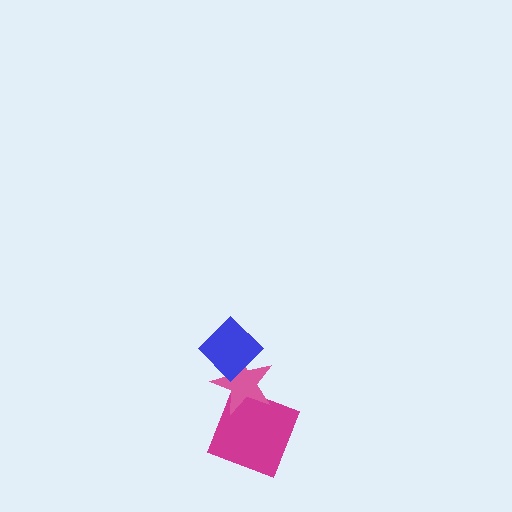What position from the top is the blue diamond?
The blue diamond is 1st from the top.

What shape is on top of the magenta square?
The pink star is on top of the magenta square.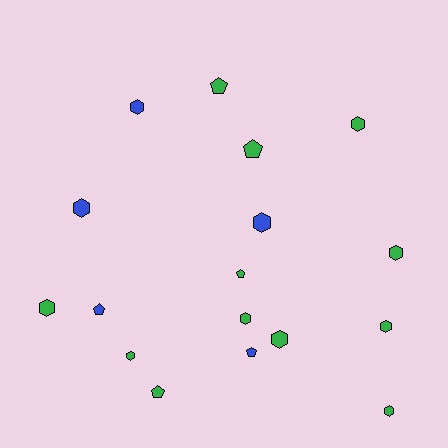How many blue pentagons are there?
There are 2 blue pentagons.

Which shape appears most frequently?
Hexagon, with 11 objects.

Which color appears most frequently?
Green, with 12 objects.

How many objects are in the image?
There are 17 objects.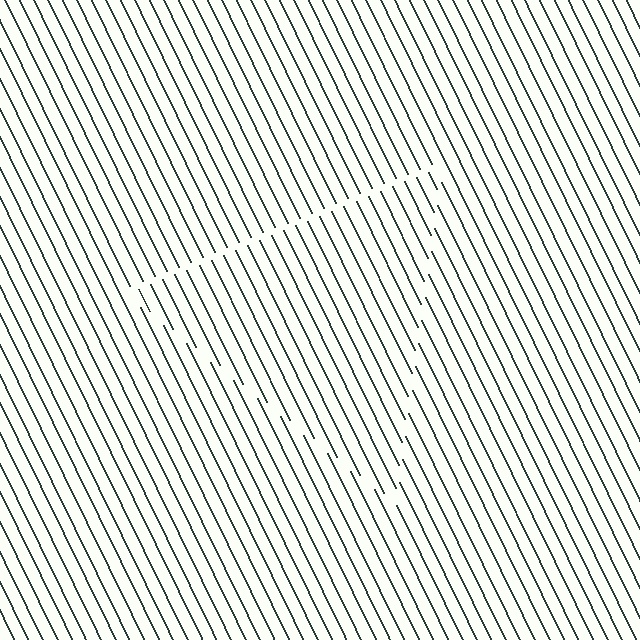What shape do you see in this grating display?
An illusory triangle. The interior of the shape contains the same grating, shifted by half a period — the contour is defined by the phase discontinuity where line-ends from the inner and outer gratings abut.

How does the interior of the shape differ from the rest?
The interior of the shape contains the same grating, shifted by half a period — the contour is defined by the phase discontinuity where line-ends from the inner and outer gratings abut.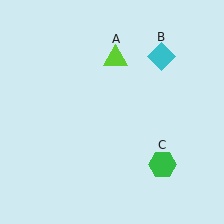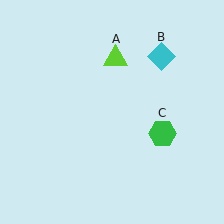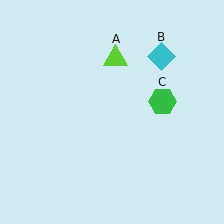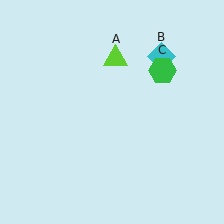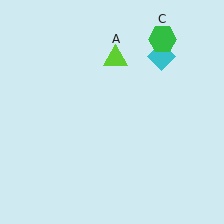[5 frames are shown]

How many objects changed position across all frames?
1 object changed position: green hexagon (object C).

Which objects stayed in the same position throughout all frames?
Lime triangle (object A) and cyan diamond (object B) remained stationary.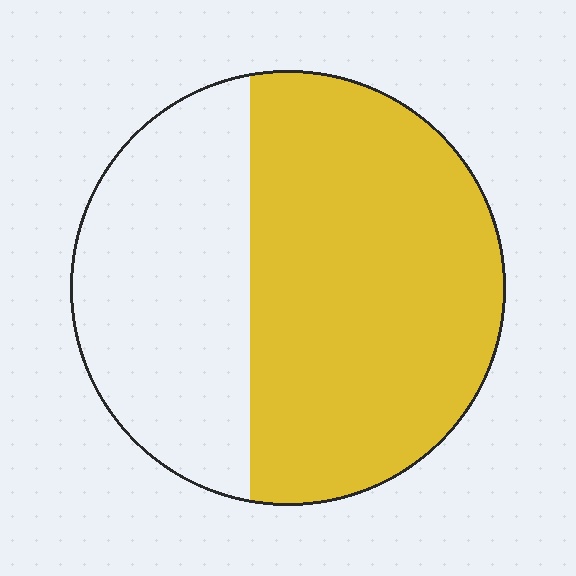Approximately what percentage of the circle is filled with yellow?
Approximately 60%.